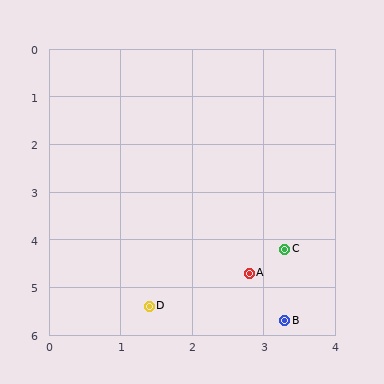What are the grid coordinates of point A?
Point A is at approximately (2.8, 4.7).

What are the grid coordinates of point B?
Point B is at approximately (3.3, 5.7).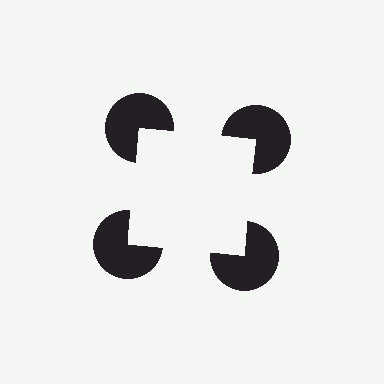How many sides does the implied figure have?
4 sides.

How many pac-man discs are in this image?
There are 4 — one at each vertex of the illusory square.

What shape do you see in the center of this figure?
An illusory square — its edges are inferred from the aligned wedge cuts in the pac-man discs, not physically drawn.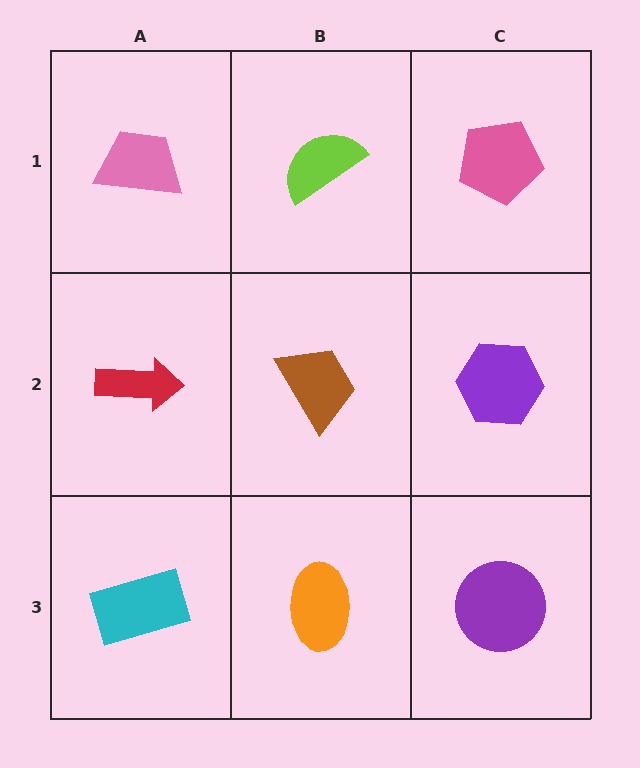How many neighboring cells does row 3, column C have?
2.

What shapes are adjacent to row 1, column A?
A red arrow (row 2, column A), a lime semicircle (row 1, column B).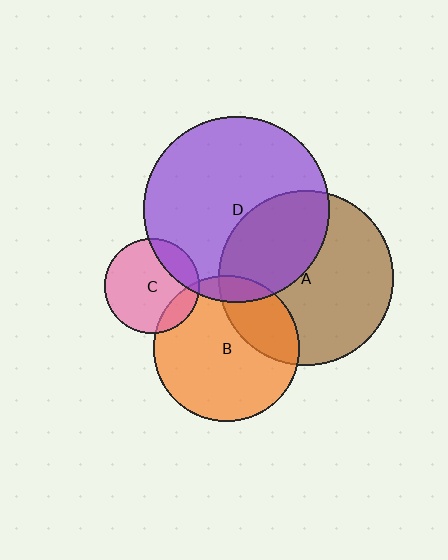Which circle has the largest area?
Circle D (purple).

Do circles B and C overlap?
Yes.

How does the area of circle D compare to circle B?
Approximately 1.6 times.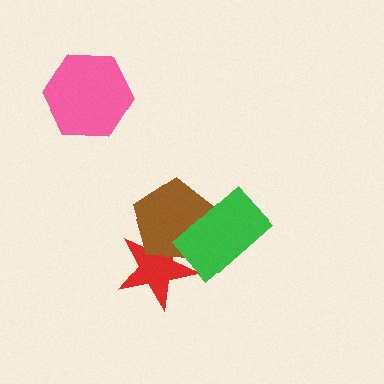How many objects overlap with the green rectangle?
2 objects overlap with the green rectangle.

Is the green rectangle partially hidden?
No, no other shape covers it.